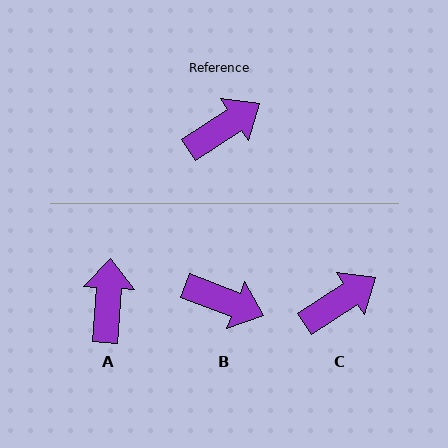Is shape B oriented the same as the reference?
No, it is off by about 55 degrees.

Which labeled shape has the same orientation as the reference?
C.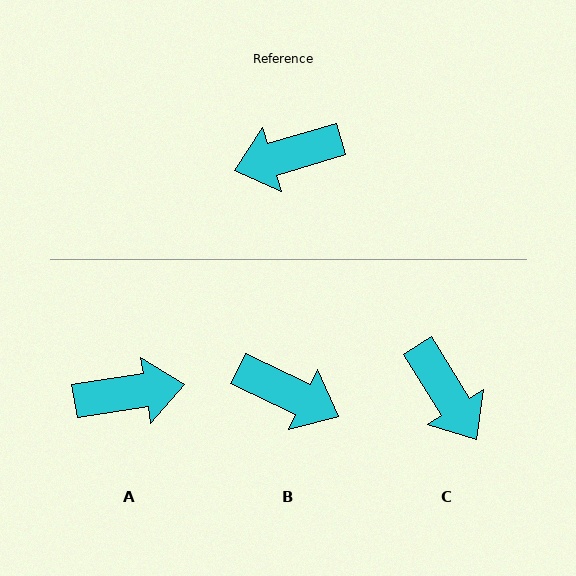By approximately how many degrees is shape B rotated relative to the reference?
Approximately 138 degrees counter-clockwise.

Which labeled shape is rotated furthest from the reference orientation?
A, about 172 degrees away.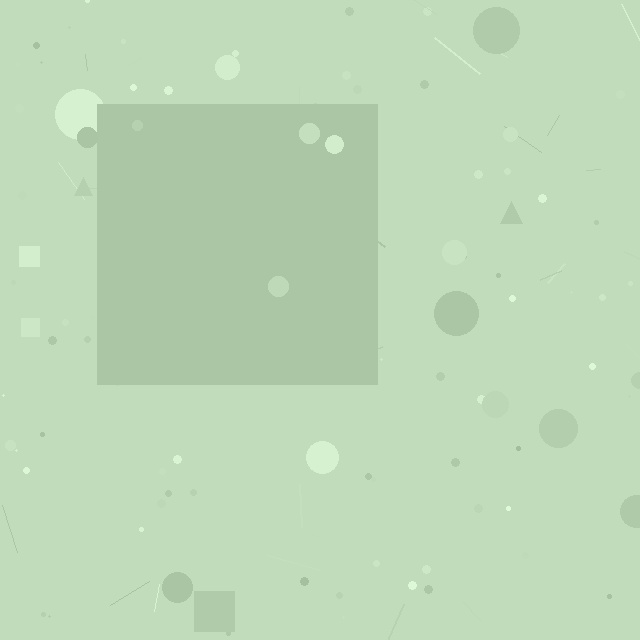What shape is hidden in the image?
A square is hidden in the image.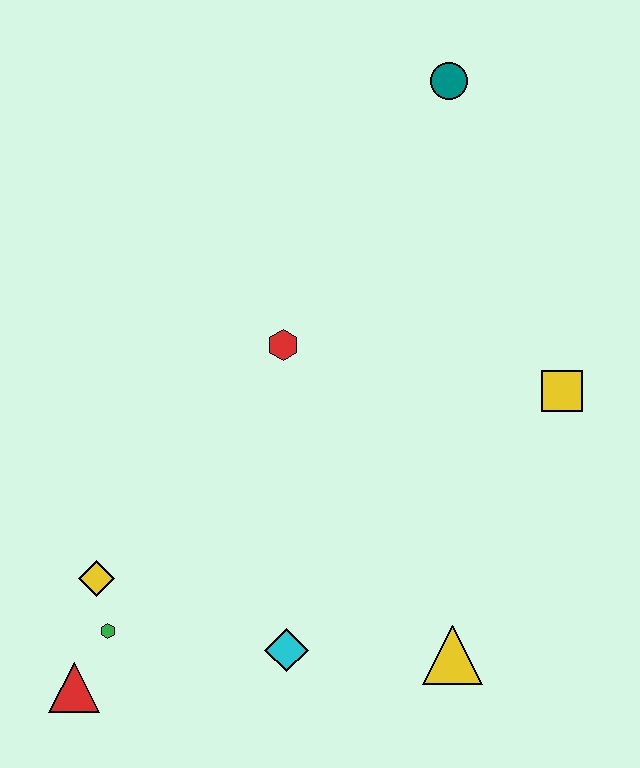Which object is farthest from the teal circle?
The red triangle is farthest from the teal circle.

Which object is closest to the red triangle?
The green hexagon is closest to the red triangle.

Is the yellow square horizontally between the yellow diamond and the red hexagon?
No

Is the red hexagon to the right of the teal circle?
No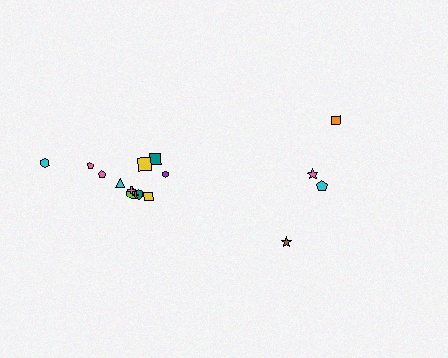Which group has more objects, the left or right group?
The left group.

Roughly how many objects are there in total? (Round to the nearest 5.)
Roughly 15 objects in total.